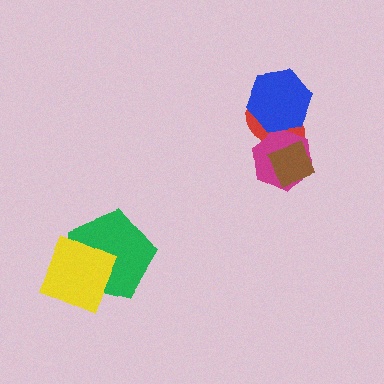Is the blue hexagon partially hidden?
No, no other shape covers it.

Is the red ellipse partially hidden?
Yes, it is partially covered by another shape.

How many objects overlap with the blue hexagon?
2 objects overlap with the blue hexagon.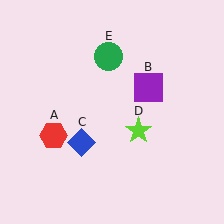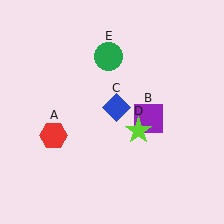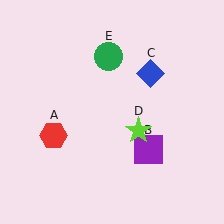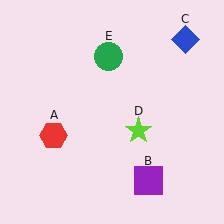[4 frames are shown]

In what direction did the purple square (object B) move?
The purple square (object B) moved down.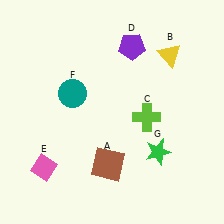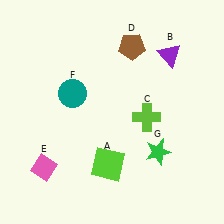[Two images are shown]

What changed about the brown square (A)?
In Image 1, A is brown. In Image 2, it changed to lime.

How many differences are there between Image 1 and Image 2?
There are 3 differences between the two images.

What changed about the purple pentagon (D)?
In Image 1, D is purple. In Image 2, it changed to brown.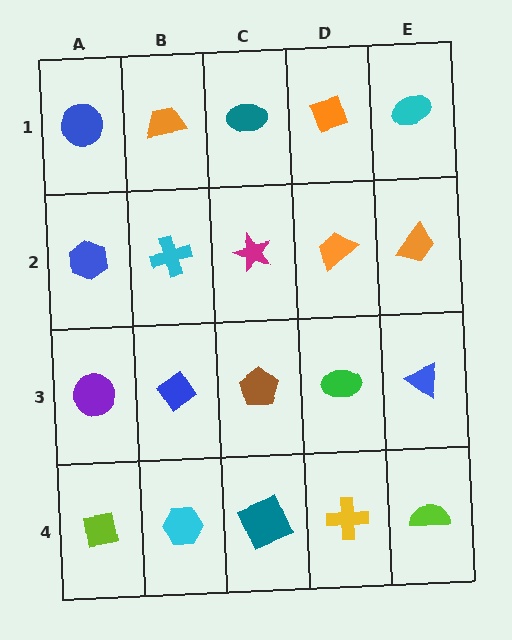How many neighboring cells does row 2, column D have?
4.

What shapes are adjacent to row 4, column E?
A blue triangle (row 3, column E), a yellow cross (row 4, column D).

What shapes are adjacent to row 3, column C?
A magenta star (row 2, column C), a teal square (row 4, column C), a blue diamond (row 3, column B), a green ellipse (row 3, column D).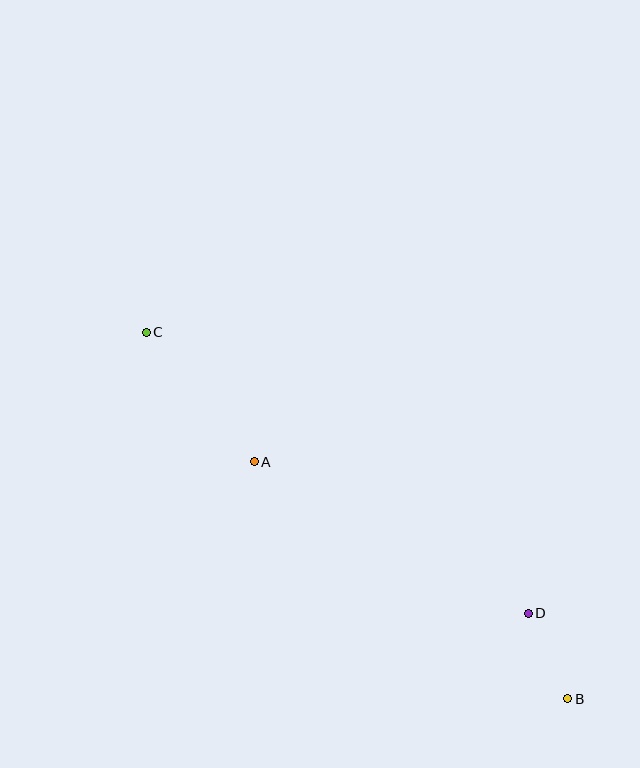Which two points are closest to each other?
Points B and D are closest to each other.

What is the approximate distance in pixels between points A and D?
The distance between A and D is approximately 313 pixels.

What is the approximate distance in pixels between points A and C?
The distance between A and C is approximately 169 pixels.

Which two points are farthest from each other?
Points B and C are farthest from each other.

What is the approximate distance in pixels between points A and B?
The distance between A and B is approximately 393 pixels.